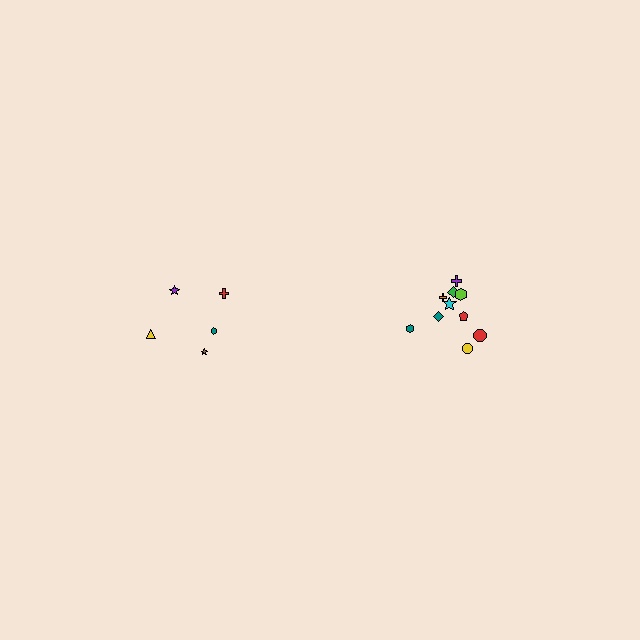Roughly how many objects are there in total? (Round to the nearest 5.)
Roughly 15 objects in total.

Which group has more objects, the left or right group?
The right group.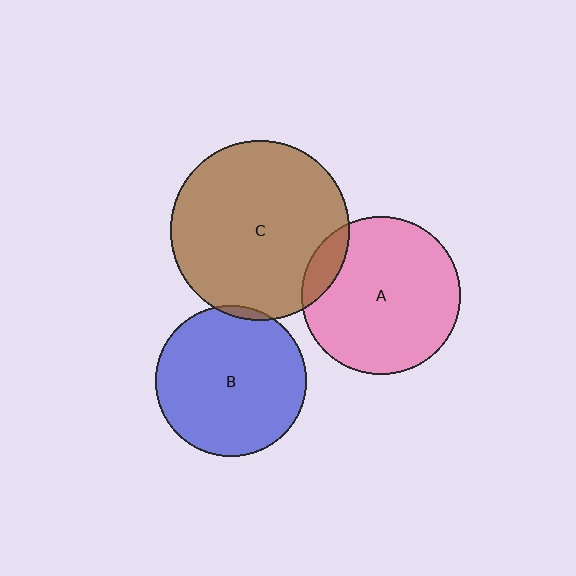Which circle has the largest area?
Circle C (brown).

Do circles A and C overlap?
Yes.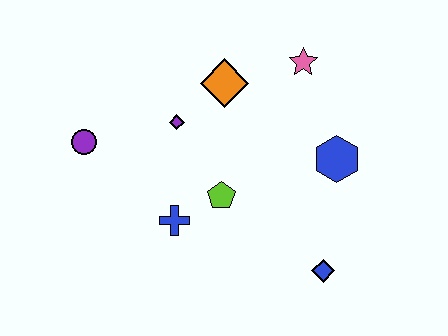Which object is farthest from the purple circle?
The blue diamond is farthest from the purple circle.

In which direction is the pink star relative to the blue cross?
The pink star is above the blue cross.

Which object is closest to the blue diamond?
The blue hexagon is closest to the blue diamond.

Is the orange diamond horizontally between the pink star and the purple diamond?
Yes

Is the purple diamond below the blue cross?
No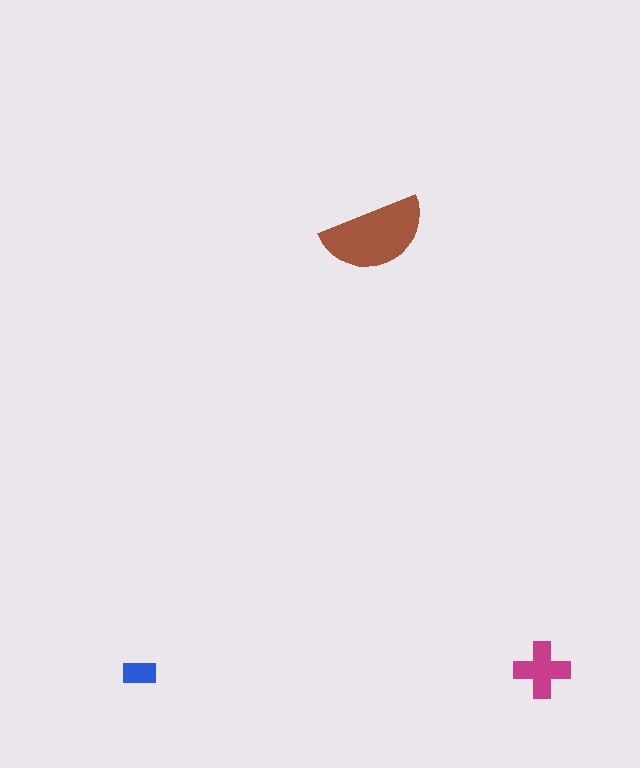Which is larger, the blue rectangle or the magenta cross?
The magenta cross.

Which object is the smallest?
The blue rectangle.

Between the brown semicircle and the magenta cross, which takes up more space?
The brown semicircle.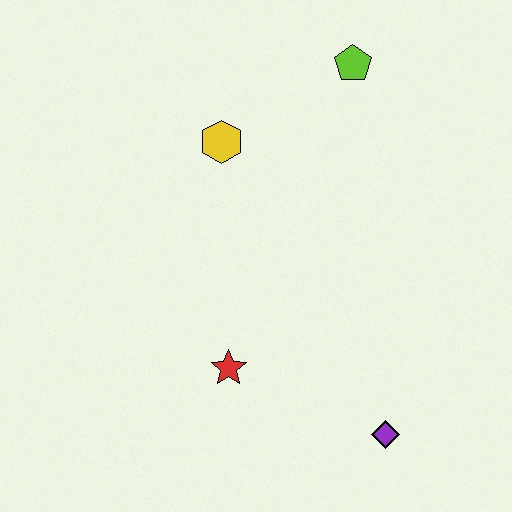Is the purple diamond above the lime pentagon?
No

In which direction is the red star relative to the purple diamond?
The red star is to the left of the purple diamond.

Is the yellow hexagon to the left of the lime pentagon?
Yes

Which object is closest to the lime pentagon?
The yellow hexagon is closest to the lime pentagon.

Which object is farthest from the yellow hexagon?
The purple diamond is farthest from the yellow hexagon.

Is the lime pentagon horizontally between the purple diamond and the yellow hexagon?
Yes